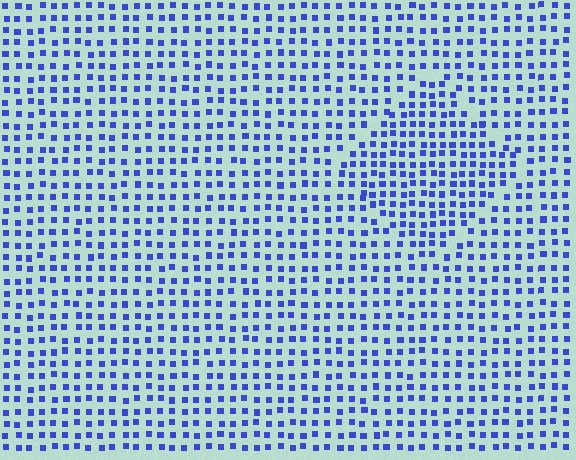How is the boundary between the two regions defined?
The boundary is defined by a change in element density (approximately 1.4x ratio). All elements are the same color, size, and shape.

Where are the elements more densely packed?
The elements are more densely packed inside the diamond boundary.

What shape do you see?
I see a diamond.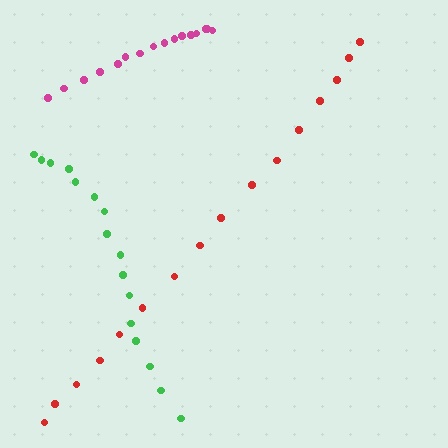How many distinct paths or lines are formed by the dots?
There are 3 distinct paths.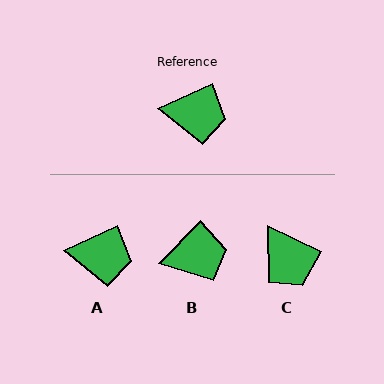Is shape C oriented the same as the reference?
No, it is off by about 51 degrees.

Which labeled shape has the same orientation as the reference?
A.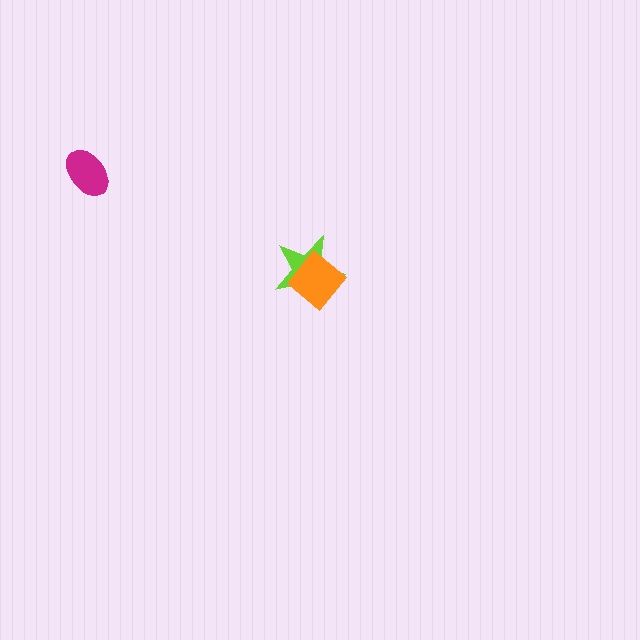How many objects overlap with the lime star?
1 object overlaps with the lime star.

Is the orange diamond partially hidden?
No, no other shape covers it.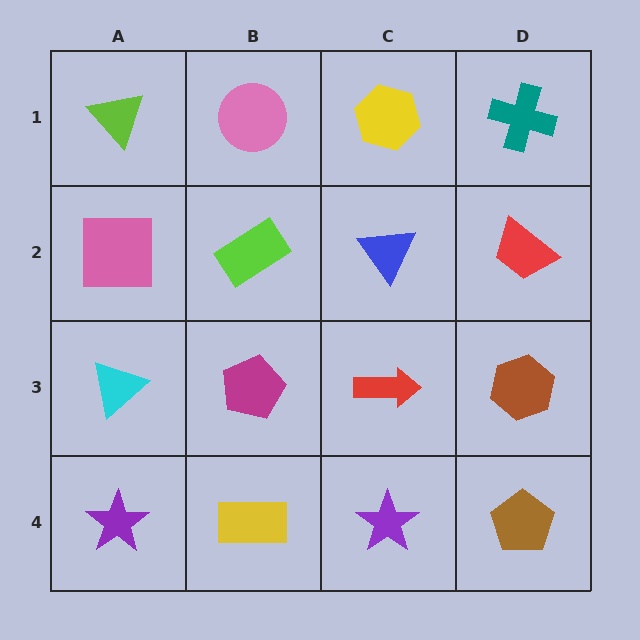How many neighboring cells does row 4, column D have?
2.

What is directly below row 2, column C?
A red arrow.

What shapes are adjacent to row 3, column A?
A pink square (row 2, column A), a purple star (row 4, column A), a magenta pentagon (row 3, column B).